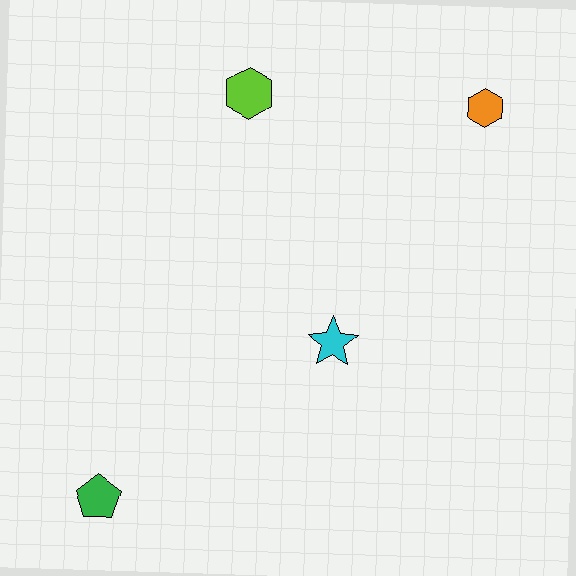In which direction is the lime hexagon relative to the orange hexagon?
The lime hexagon is to the left of the orange hexagon.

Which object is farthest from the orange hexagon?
The green pentagon is farthest from the orange hexagon.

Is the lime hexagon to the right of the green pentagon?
Yes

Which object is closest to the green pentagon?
The cyan star is closest to the green pentagon.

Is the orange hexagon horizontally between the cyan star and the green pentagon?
No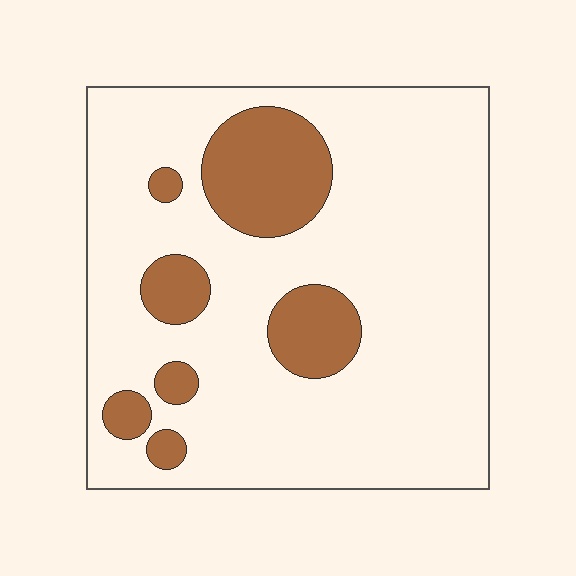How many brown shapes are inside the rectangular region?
7.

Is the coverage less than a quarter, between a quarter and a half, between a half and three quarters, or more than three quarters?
Less than a quarter.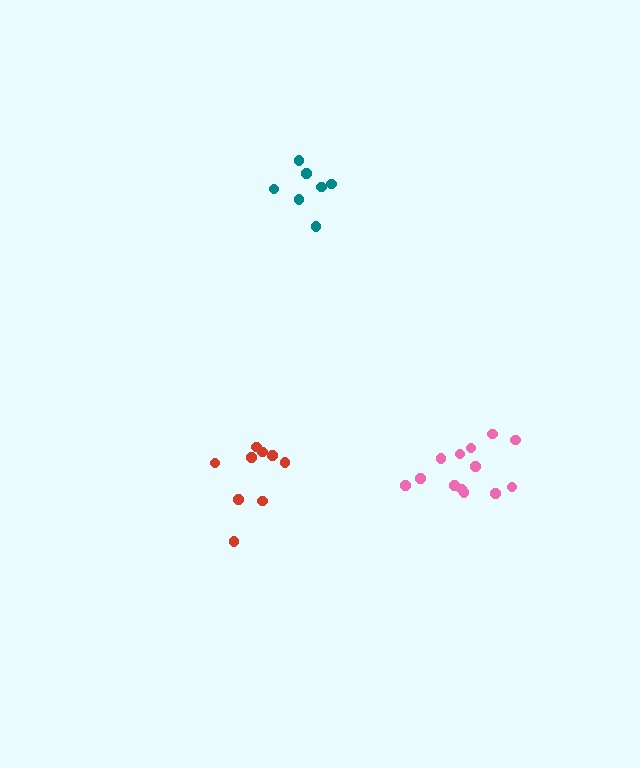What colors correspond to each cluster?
The clusters are colored: red, teal, pink.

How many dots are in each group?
Group 1: 9 dots, Group 2: 7 dots, Group 3: 13 dots (29 total).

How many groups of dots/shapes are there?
There are 3 groups.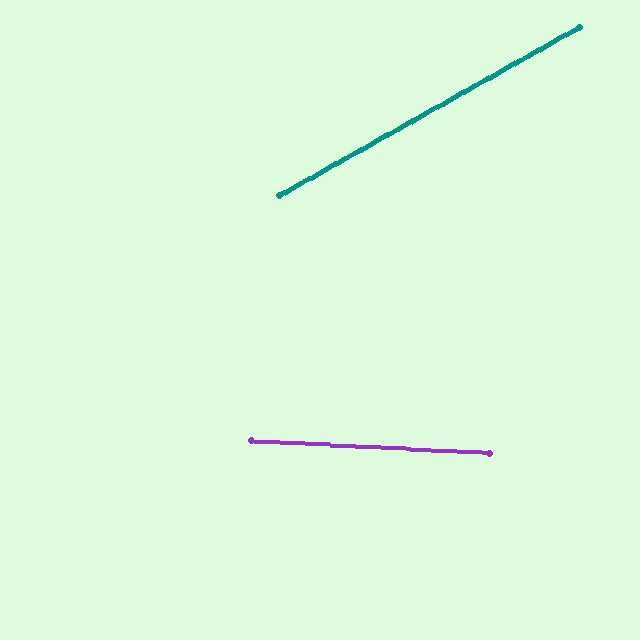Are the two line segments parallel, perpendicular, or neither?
Neither parallel nor perpendicular — they differ by about 32°.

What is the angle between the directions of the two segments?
Approximately 32 degrees.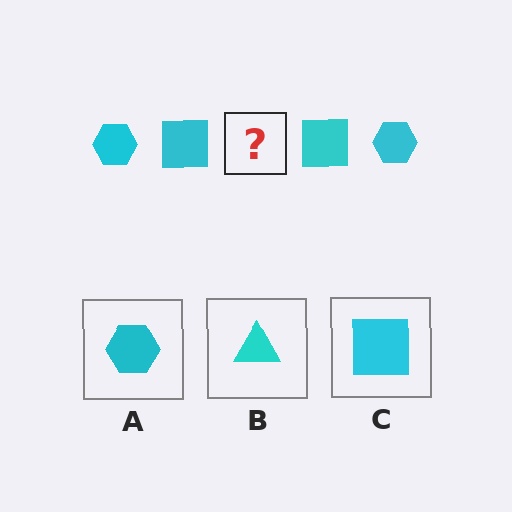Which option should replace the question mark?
Option A.